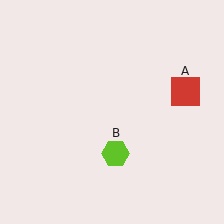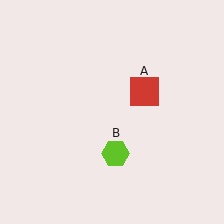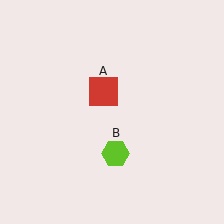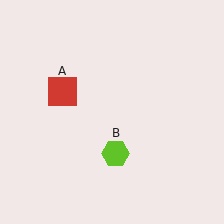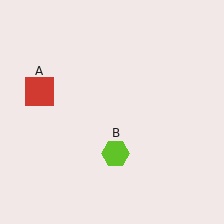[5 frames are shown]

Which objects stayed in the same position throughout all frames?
Lime hexagon (object B) remained stationary.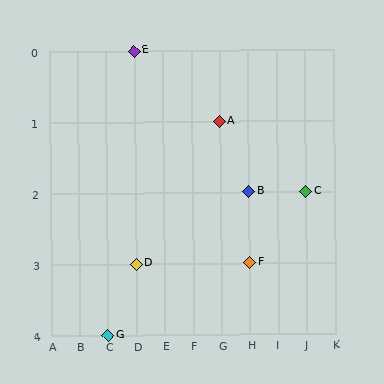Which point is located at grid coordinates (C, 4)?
Point G is at (C, 4).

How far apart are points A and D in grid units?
Points A and D are 3 columns and 2 rows apart (about 3.6 grid units diagonally).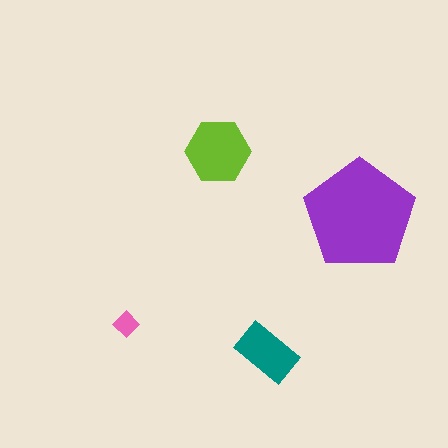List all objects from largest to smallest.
The purple pentagon, the lime hexagon, the teal rectangle, the pink diamond.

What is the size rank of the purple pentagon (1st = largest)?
1st.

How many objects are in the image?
There are 4 objects in the image.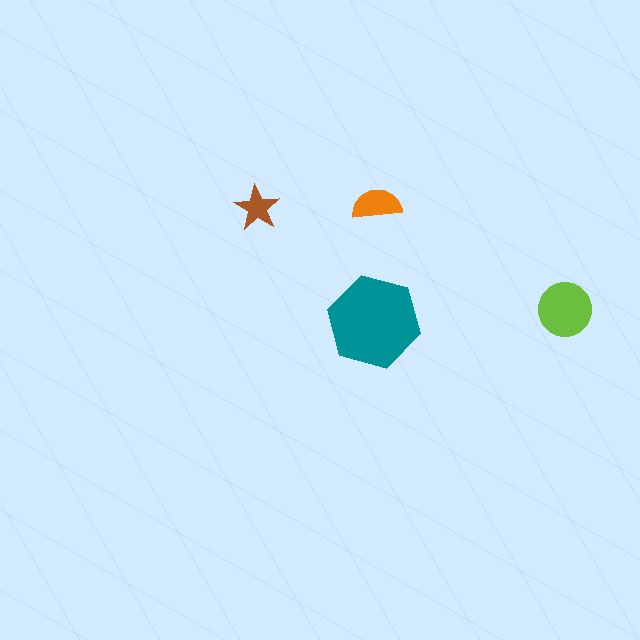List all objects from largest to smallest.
The teal hexagon, the lime circle, the orange semicircle, the brown star.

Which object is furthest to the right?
The lime circle is rightmost.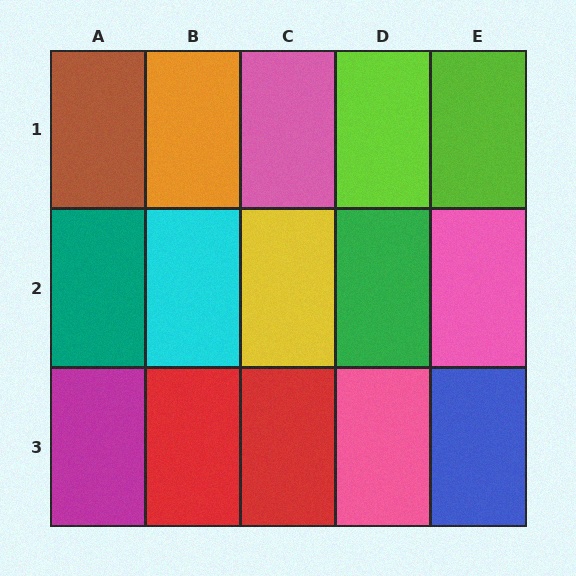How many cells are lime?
2 cells are lime.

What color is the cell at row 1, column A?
Brown.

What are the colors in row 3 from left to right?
Magenta, red, red, pink, blue.